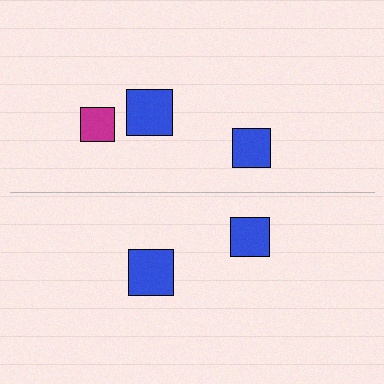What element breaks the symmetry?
A magenta square is missing from the bottom side.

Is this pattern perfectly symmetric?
No, the pattern is not perfectly symmetric. A magenta square is missing from the bottom side.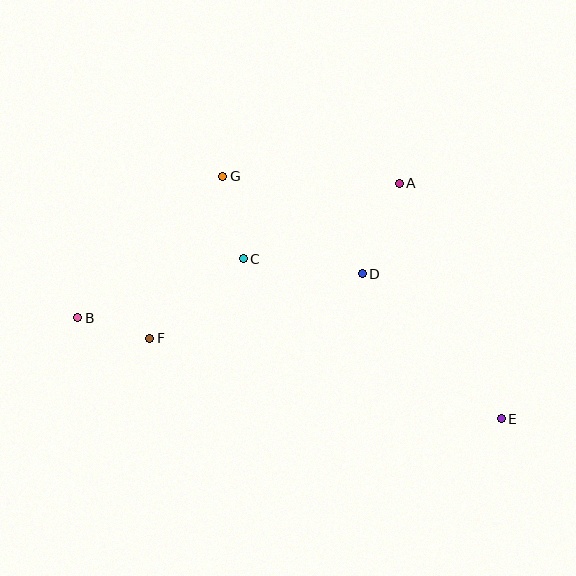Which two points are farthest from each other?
Points B and E are farthest from each other.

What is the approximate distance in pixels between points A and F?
The distance between A and F is approximately 294 pixels.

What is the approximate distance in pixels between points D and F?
The distance between D and F is approximately 222 pixels.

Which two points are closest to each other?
Points B and F are closest to each other.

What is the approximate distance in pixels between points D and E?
The distance between D and E is approximately 201 pixels.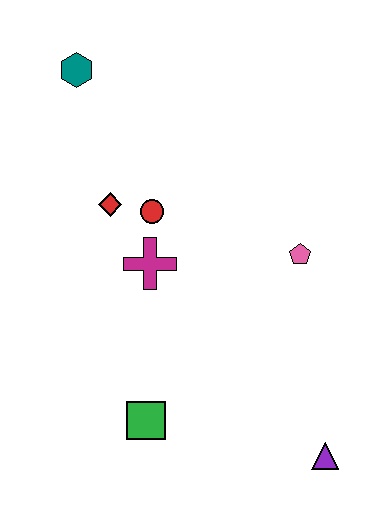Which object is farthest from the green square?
The teal hexagon is farthest from the green square.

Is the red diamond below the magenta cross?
No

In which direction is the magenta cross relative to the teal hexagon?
The magenta cross is below the teal hexagon.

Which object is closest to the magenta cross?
The red circle is closest to the magenta cross.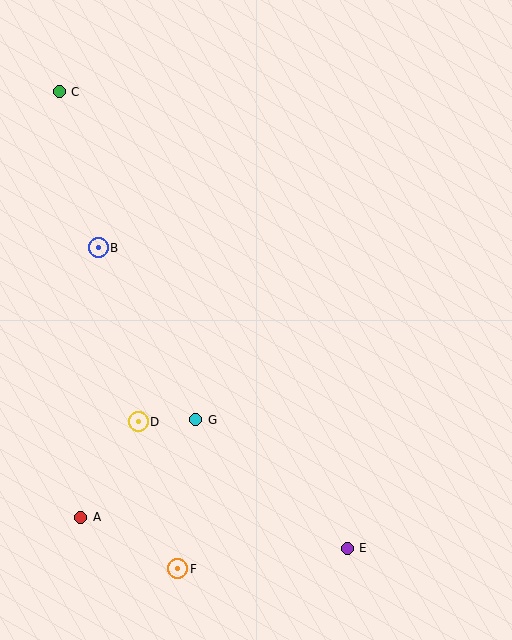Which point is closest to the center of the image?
Point G at (196, 420) is closest to the center.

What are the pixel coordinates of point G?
Point G is at (196, 420).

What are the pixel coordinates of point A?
Point A is at (81, 517).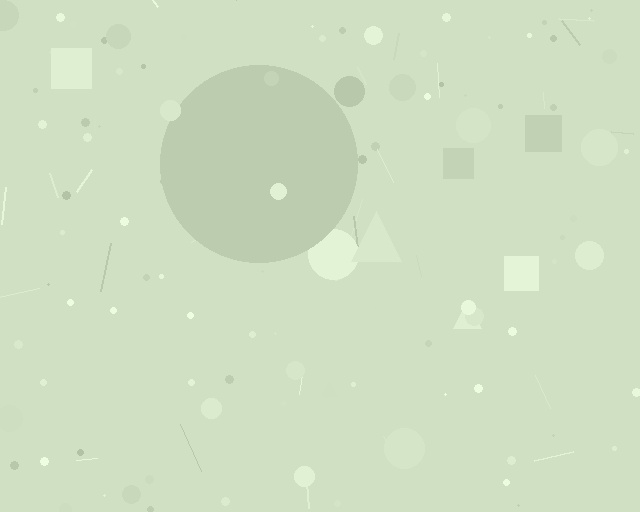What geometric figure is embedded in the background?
A circle is embedded in the background.